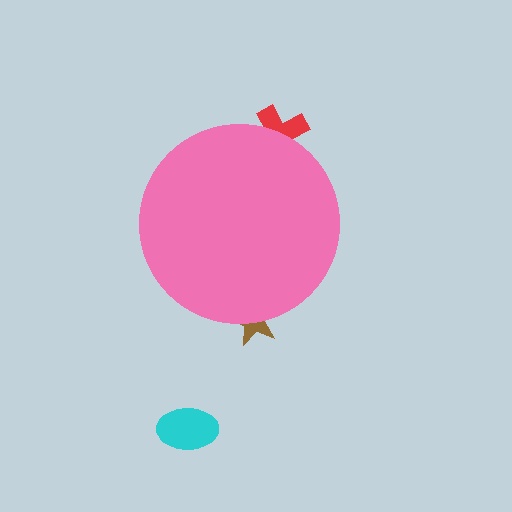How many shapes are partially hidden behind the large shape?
2 shapes are partially hidden.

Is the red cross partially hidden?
Yes, the red cross is partially hidden behind the pink circle.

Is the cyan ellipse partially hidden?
No, the cyan ellipse is fully visible.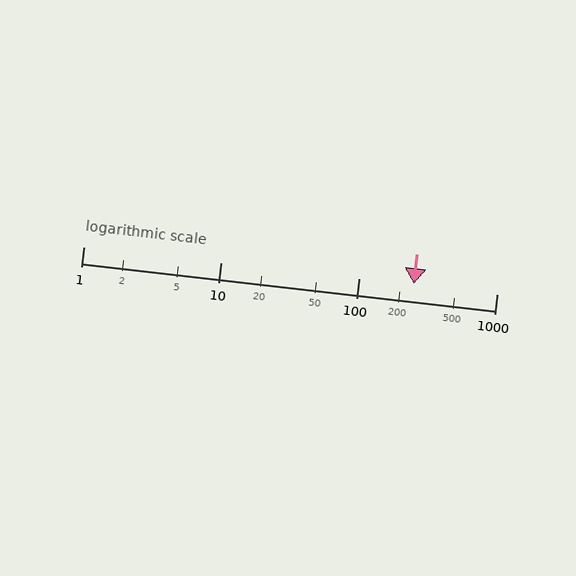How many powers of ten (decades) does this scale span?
The scale spans 3 decades, from 1 to 1000.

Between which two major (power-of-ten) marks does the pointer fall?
The pointer is between 100 and 1000.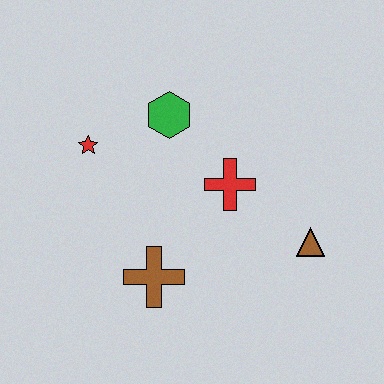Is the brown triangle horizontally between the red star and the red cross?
No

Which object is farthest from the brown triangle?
The red star is farthest from the brown triangle.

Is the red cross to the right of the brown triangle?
No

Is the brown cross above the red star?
No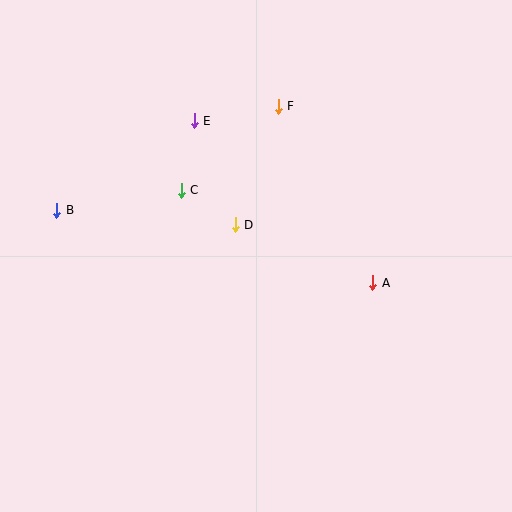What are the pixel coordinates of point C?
Point C is at (181, 190).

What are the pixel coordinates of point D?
Point D is at (235, 225).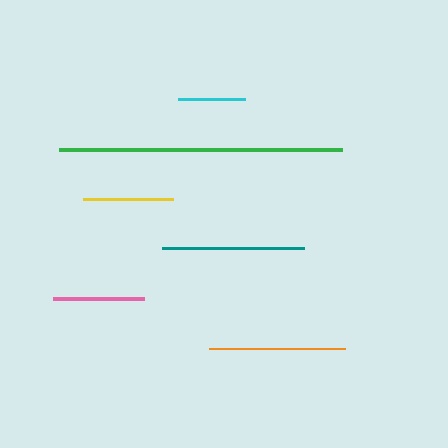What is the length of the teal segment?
The teal segment is approximately 142 pixels long.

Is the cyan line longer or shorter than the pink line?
The pink line is longer than the cyan line.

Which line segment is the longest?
The green line is the longest at approximately 283 pixels.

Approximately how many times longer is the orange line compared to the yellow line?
The orange line is approximately 1.5 times the length of the yellow line.